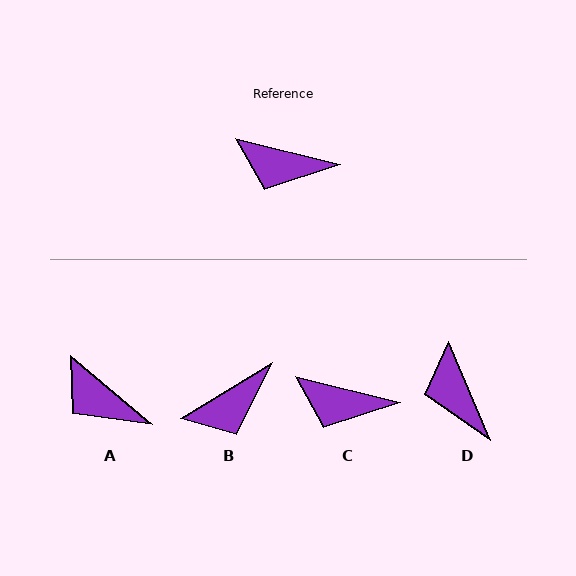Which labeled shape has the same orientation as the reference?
C.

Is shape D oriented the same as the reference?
No, it is off by about 53 degrees.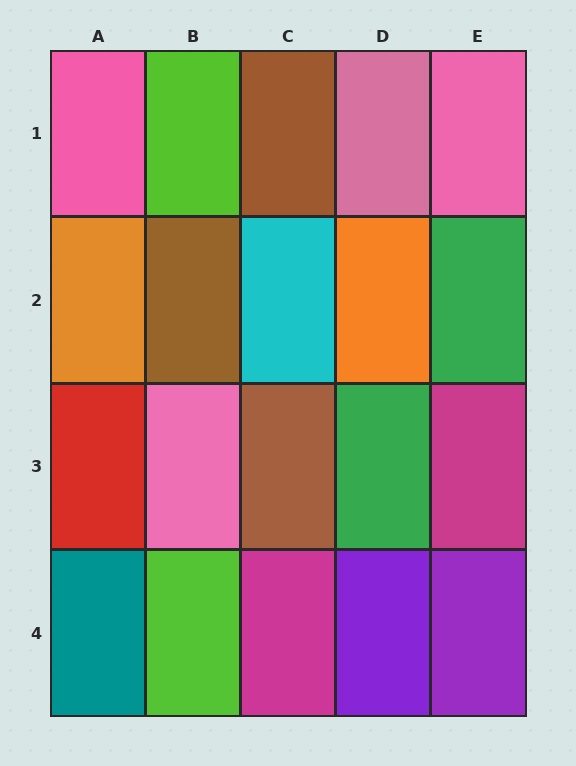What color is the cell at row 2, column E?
Green.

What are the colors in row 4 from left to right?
Teal, lime, magenta, purple, purple.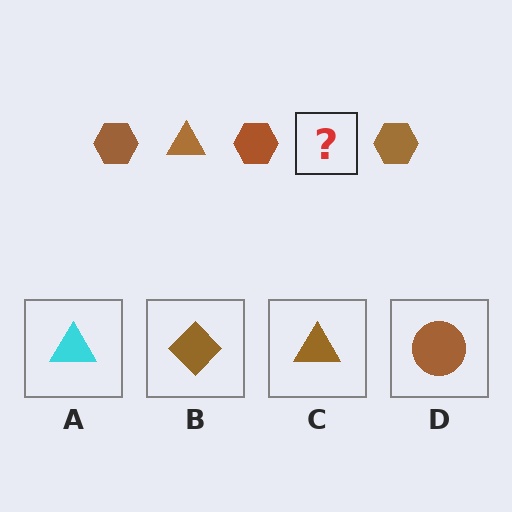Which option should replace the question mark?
Option C.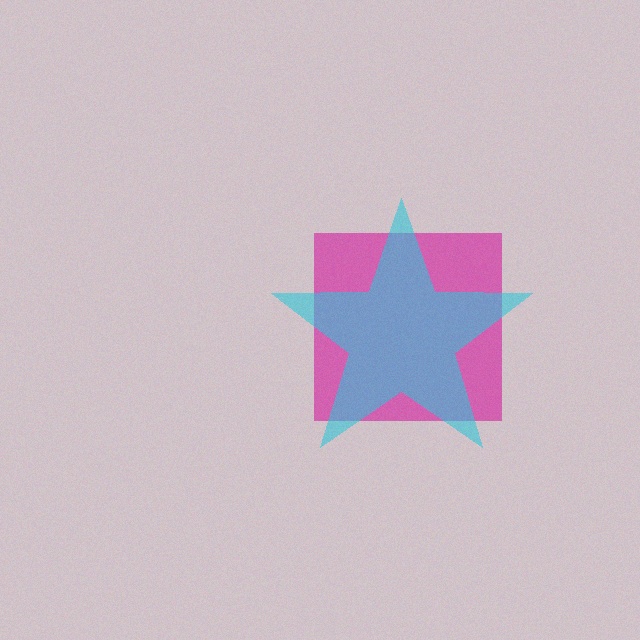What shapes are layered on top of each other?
The layered shapes are: a magenta square, a cyan star.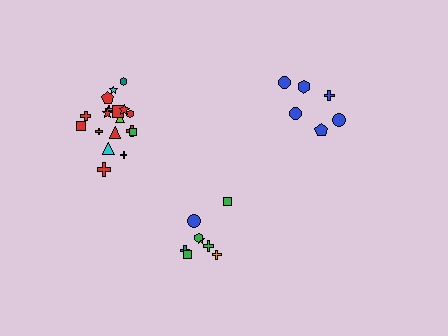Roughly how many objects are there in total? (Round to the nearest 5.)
Roughly 30 objects in total.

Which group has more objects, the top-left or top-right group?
The top-left group.